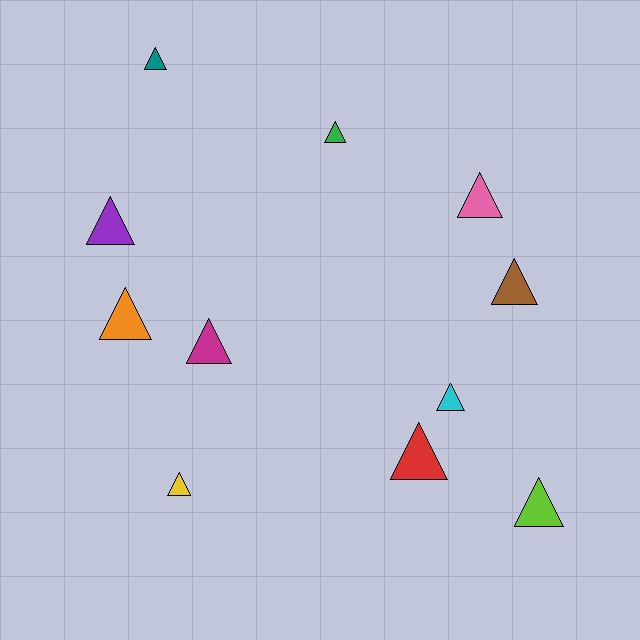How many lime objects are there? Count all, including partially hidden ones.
There is 1 lime object.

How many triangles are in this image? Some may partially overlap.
There are 11 triangles.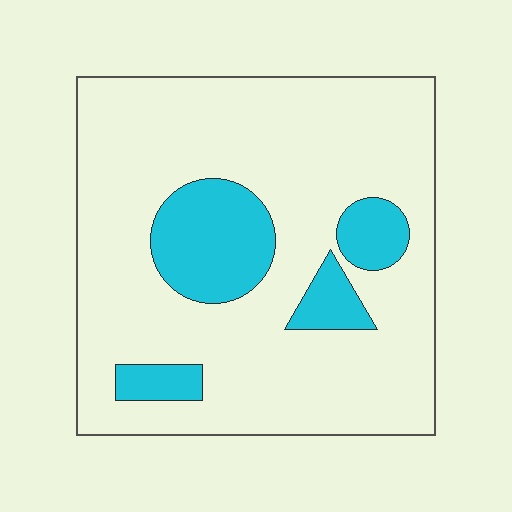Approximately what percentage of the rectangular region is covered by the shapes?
Approximately 20%.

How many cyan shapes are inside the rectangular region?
4.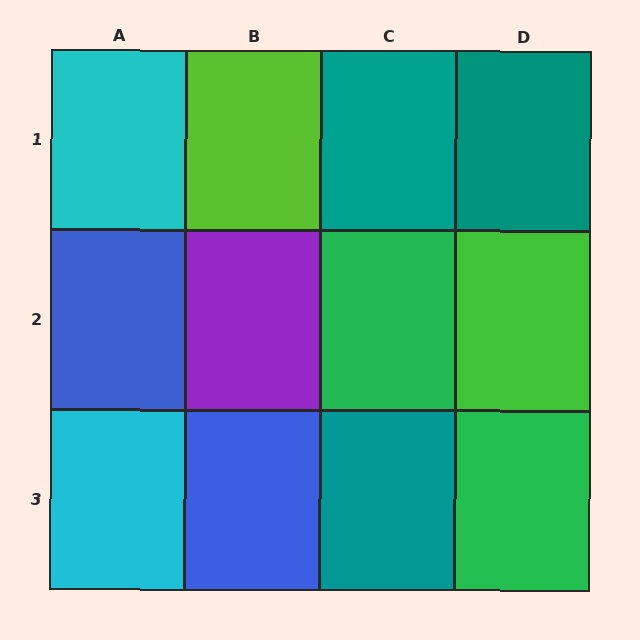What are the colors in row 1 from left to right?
Cyan, lime, teal, teal.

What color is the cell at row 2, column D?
Green.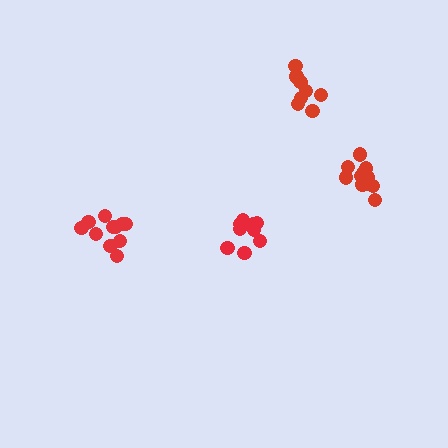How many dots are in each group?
Group 1: 11 dots, Group 2: 12 dots, Group 3: 9 dots, Group 4: 8 dots (40 total).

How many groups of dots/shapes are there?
There are 4 groups.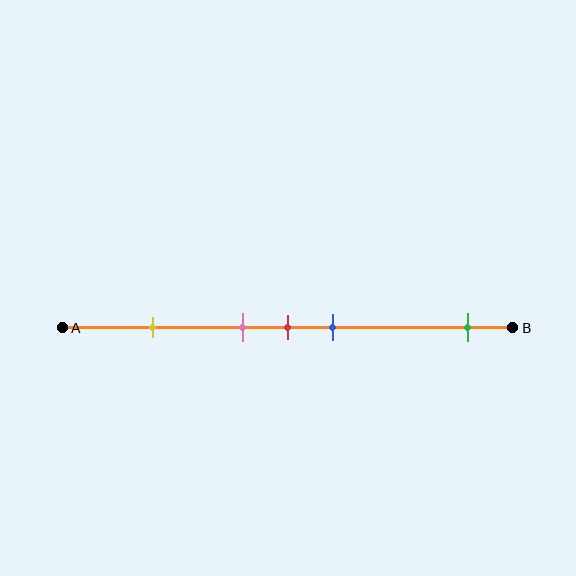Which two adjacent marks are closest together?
The pink and red marks are the closest adjacent pair.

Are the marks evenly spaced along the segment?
No, the marks are not evenly spaced.